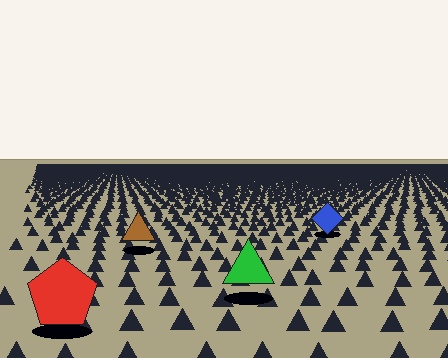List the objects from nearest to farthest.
From nearest to farthest: the red pentagon, the green triangle, the brown triangle, the blue diamond.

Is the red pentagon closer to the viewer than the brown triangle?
Yes. The red pentagon is closer — you can tell from the texture gradient: the ground texture is coarser near it.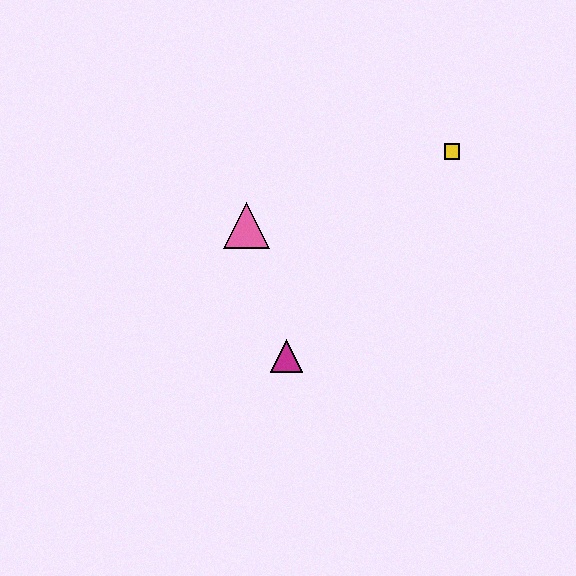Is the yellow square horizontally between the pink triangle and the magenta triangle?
No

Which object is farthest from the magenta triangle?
The yellow square is farthest from the magenta triangle.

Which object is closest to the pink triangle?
The magenta triangle is closest to the pink triangle.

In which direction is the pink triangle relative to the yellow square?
The pink triangle is to the left of the yellow square.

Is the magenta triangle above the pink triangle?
No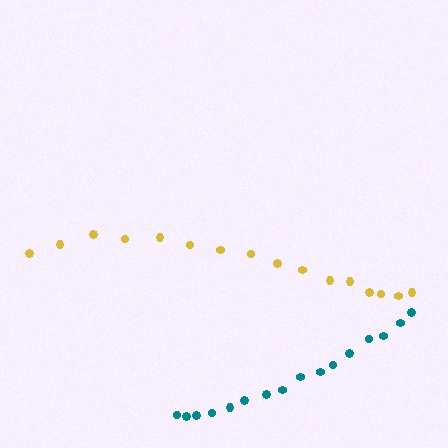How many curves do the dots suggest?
There are 2 distinct paths.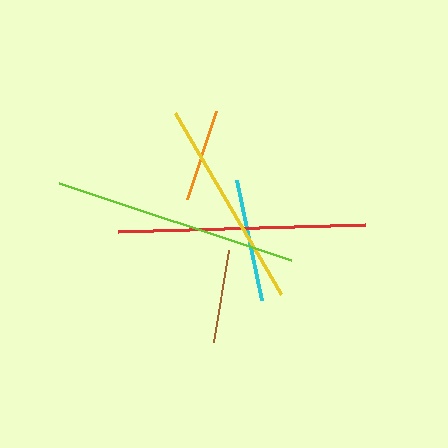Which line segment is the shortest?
The orange line is the shortest at approximately 93 pixels.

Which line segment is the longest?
The red line is the longest at approximately 247 pixels.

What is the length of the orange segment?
The orange segment is approximately 93 pixels long.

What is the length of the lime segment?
The lime segment is approximately 244 pixels long.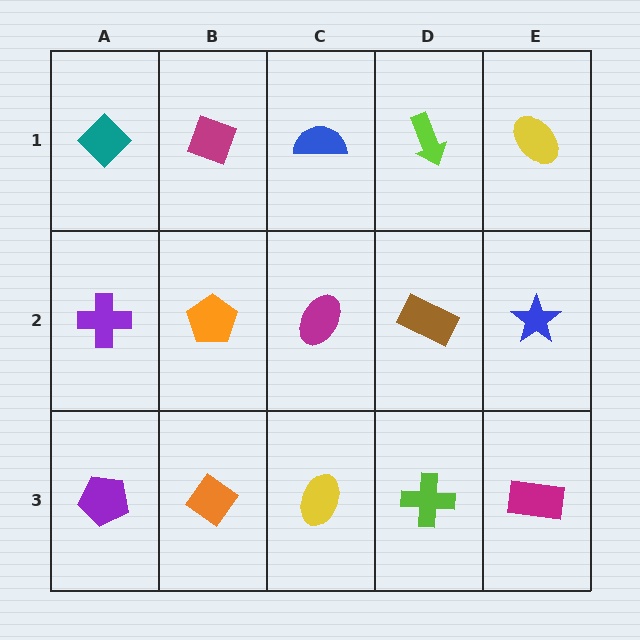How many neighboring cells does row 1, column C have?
3.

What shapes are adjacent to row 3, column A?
A purple cross (row 2, column A), an orange diamond (row 3, column B).